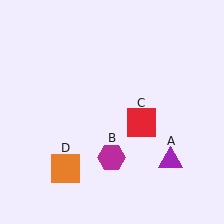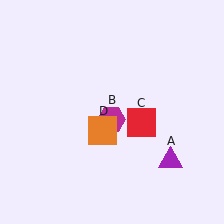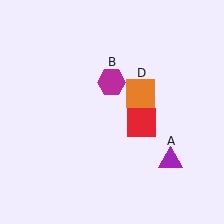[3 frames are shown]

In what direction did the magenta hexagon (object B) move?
The magenta hexagon (object B) moved up.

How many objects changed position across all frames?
2 objects changed position: magenta hexagon (object B), orange square (object D).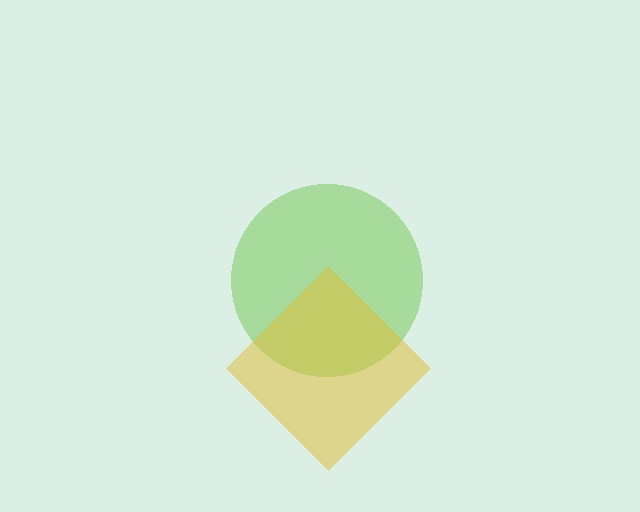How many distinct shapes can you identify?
There are 2 distinct shapes: a lime circle, a yellow diamond.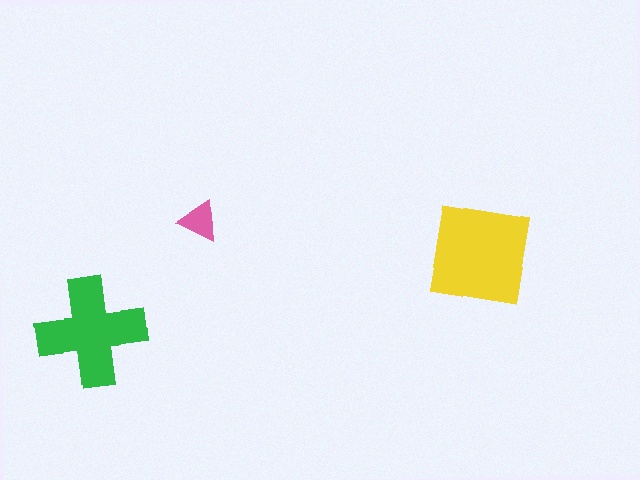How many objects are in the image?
There are 3 objects in the image.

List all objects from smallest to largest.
The pink triangle, the green cross, the yellow square.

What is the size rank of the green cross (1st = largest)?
2nd.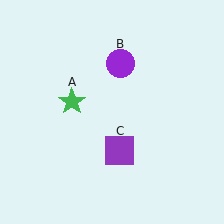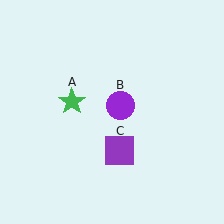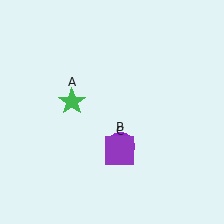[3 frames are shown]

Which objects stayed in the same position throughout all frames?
Green star (object A) and purple square (object C) remained stationary.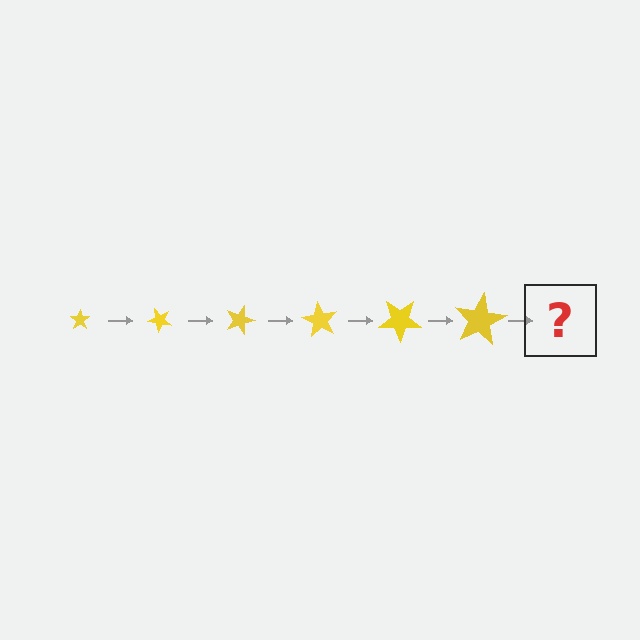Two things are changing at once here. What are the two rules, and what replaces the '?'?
The two rules are that the star grows larger each step and it rotates 45 degrees each step. The '?' should be a star, larger than the previous one and rotated 270 degrees from the start.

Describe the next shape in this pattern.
It should be a star, larger than the previous one and rotated 270 degrees from the start.